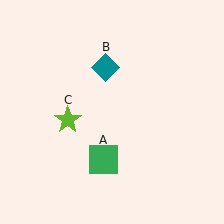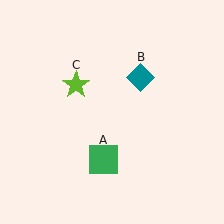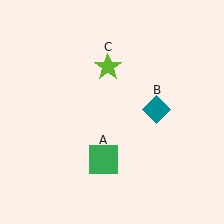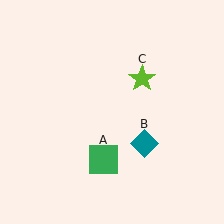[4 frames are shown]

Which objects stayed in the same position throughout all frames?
Green square (object A) remained stationary.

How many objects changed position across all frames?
2 objects changed position: teal diamond (object B), lime star (object C).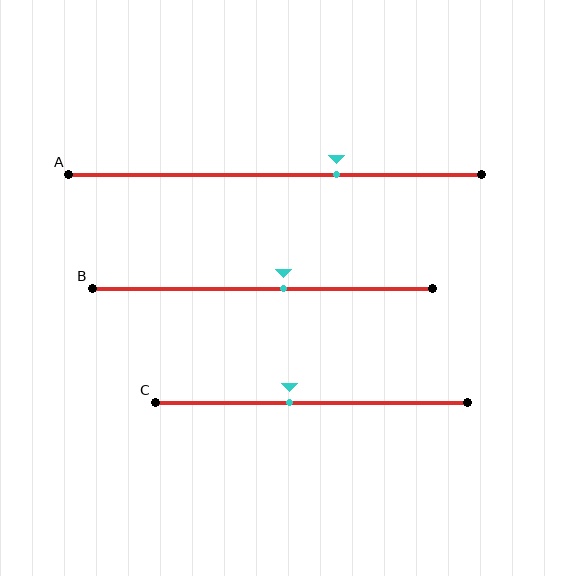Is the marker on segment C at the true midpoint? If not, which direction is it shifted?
No, the marker on segment C is shifted to the left by about 7% of the segment length.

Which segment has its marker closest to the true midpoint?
Segment B has its marker closest to the true midpoint.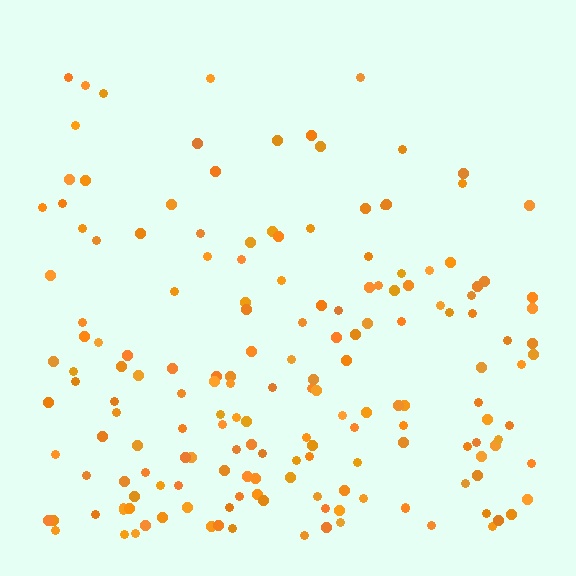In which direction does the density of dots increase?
From top to bottom, with the bottom side densest.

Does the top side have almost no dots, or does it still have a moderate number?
Still a moderate number, just noticeably fewer than the bottom.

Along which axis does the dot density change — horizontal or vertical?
Vertical.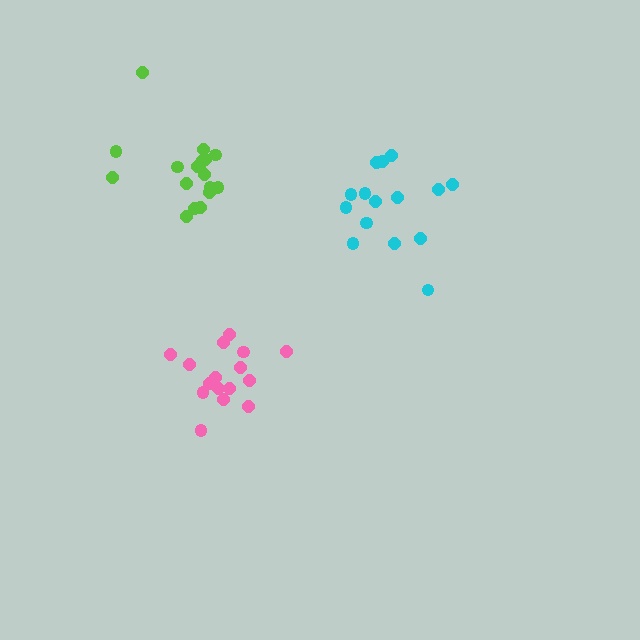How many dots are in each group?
Group 1: 16 dots, Group 2: 15 dots, Group 3: 18 dots (49 total).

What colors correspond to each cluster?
The clusters are colored: pink, cyan, lime.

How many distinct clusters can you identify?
There are 3 distinct clusters.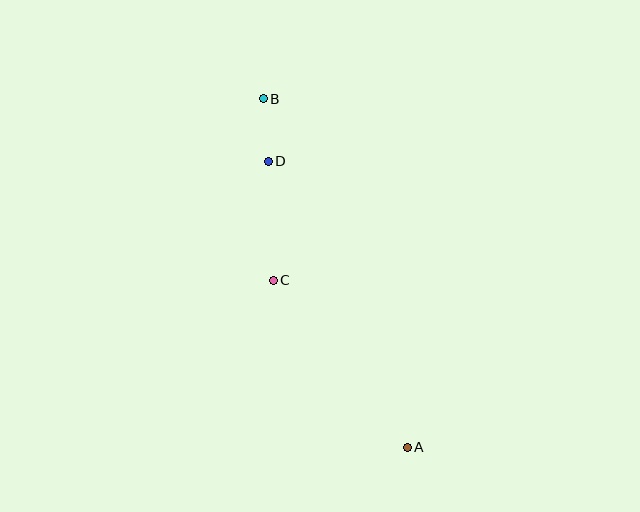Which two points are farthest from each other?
Points A and B are farthest from each other.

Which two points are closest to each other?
Points B and D are closest to each other.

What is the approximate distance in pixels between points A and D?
The distance between A and D is approximately 318 pixels.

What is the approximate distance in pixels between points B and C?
The distance between B and C is approximately 182 pixels.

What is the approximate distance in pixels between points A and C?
The distance between A and C is approximately 214 pixels.